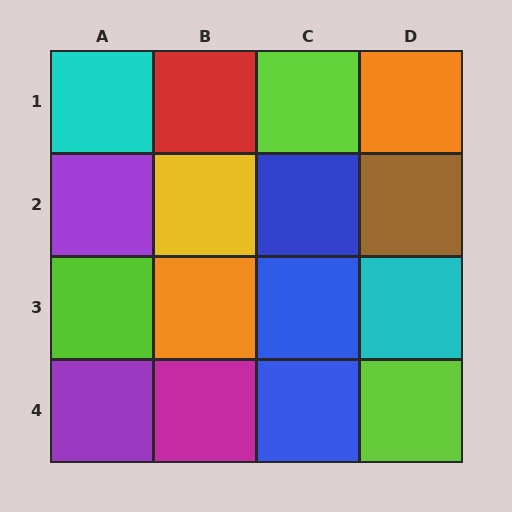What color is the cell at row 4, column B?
Magenta.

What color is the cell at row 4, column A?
Purple.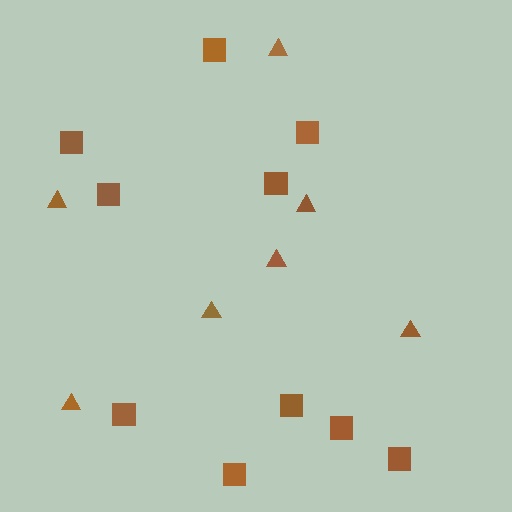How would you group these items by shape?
There are 2 groups: one group of squares (10) and one group of triangles (7).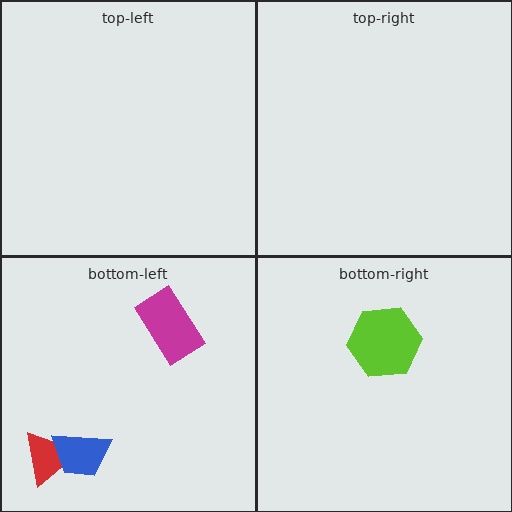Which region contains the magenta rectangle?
The bottom-left region.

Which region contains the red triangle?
The bottom-left region.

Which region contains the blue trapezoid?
The bottom-left region.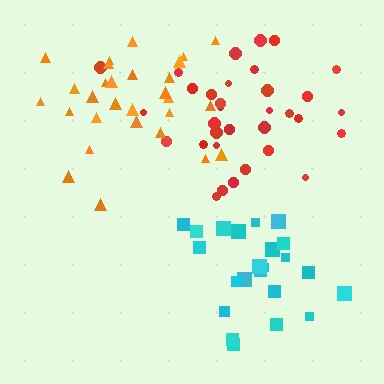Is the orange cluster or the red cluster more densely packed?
Red.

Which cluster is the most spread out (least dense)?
Orange.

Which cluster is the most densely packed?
Cyan.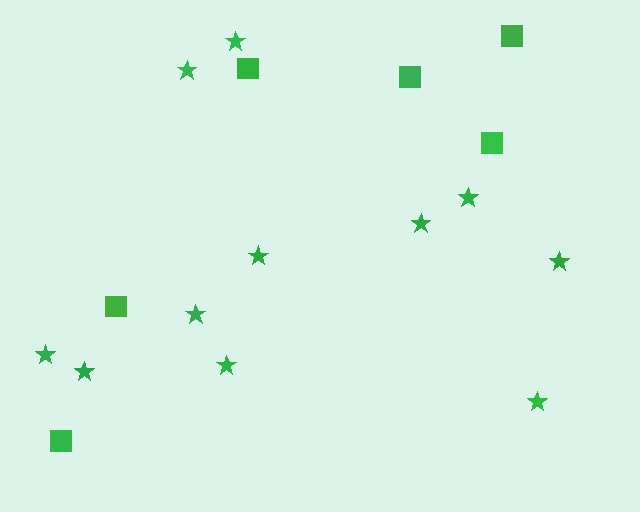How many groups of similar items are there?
There are 2 groups: one group of squares (6) and one group of stars (11).